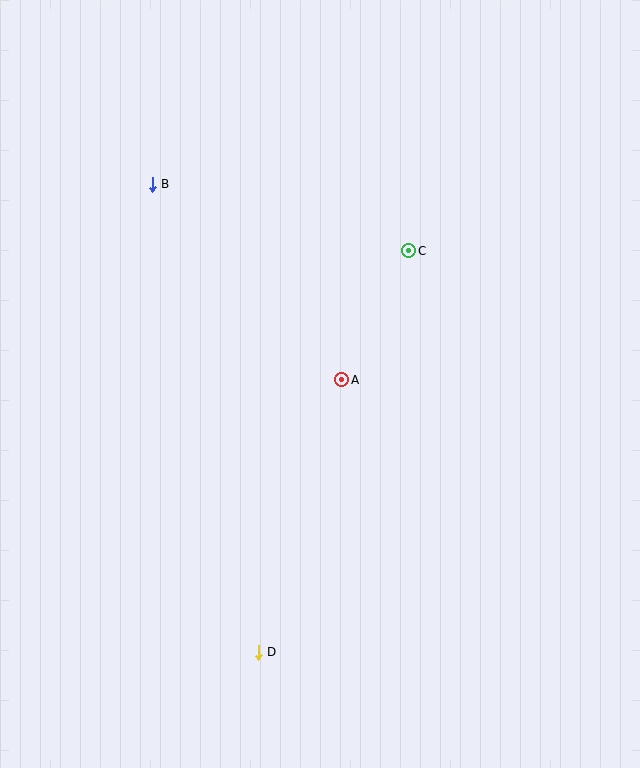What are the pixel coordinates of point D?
Point D is at (258, 652).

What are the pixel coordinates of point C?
Point C is at (409, 251).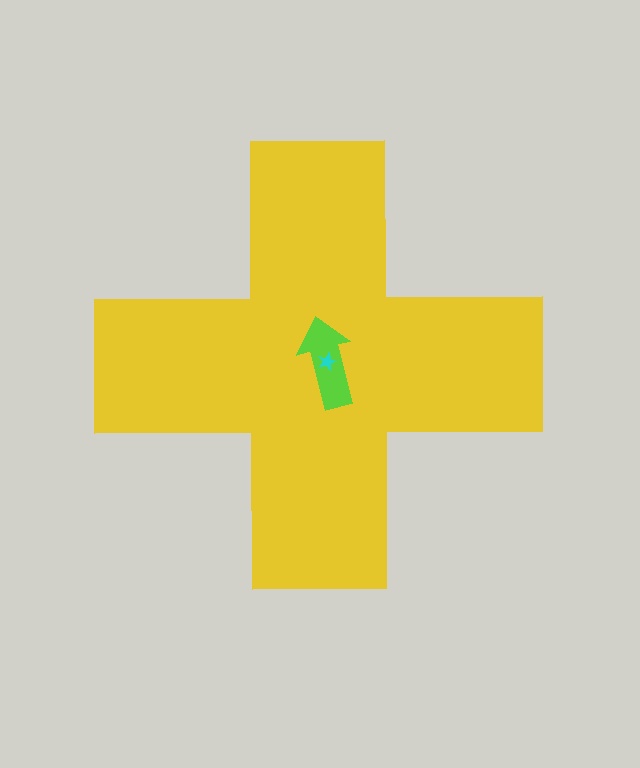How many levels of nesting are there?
3.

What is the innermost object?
The cyan star.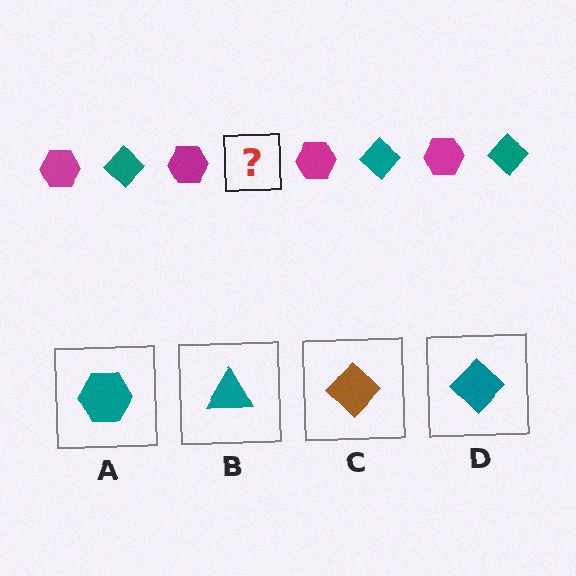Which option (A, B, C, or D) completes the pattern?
D.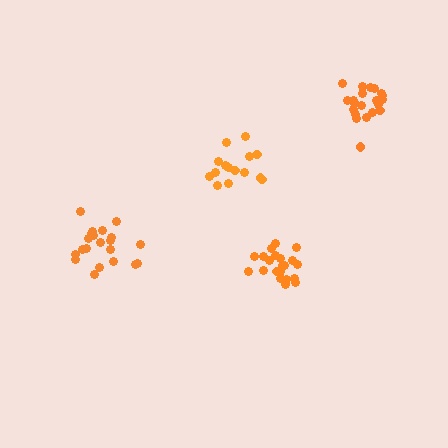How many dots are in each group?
Group 1: 21 dots, Group 2: 21 dots, Group 3: 15 dots, Group 4: 21 dots (78 total).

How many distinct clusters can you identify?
There are 4 distinct clusters.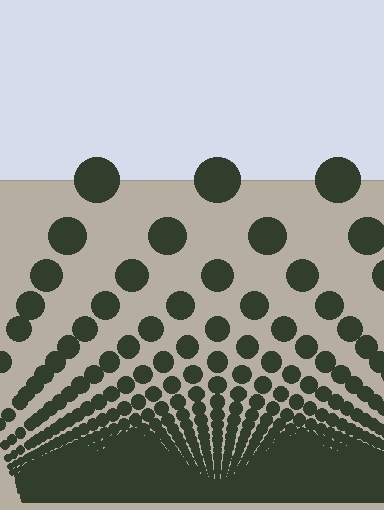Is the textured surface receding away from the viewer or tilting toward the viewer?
The surface appears to tilt toward the viewer. Texture elements get larger and sparser toward the top.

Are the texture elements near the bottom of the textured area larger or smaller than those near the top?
Smaller. The gradient is inverted — elements near the bottom are smaller and denser.